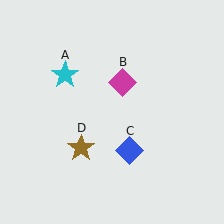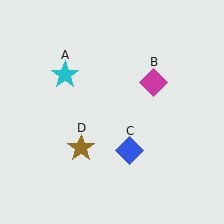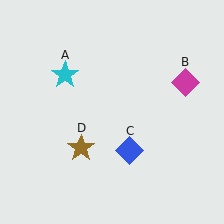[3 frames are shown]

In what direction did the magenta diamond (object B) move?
The magenta diamond (object B) moved right.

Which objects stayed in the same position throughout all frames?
Cyan star (object A) and blue diamond (object C) and brown star (object D) remained stationary.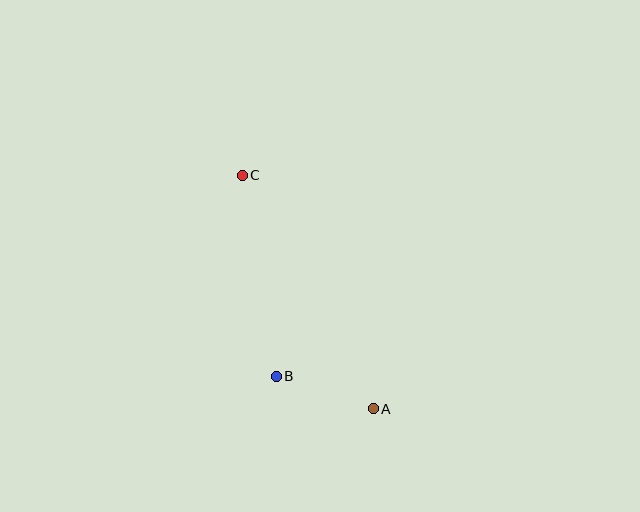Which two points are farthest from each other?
Points A and C are farthest from each other.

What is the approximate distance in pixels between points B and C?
The distance between B and C is approximately 204 pixels.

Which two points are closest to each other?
Points A and B are closest to each other.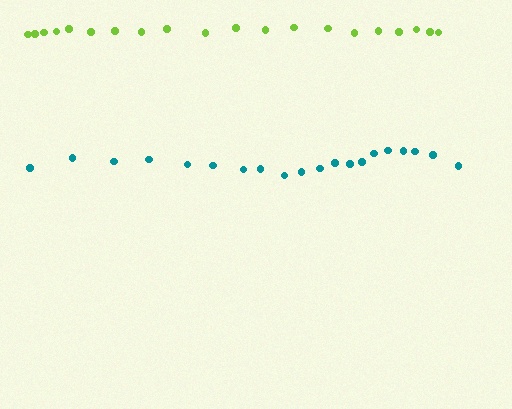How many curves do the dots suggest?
There are 2 distinct paths.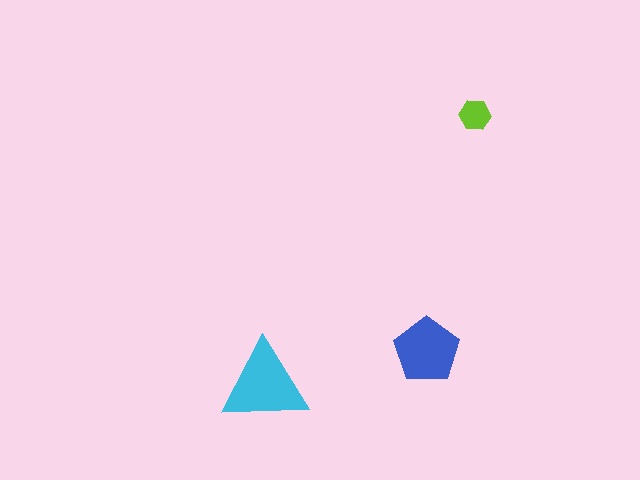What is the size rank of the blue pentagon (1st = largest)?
2nd.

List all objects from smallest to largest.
The lime hexagon, the blue pentagon, the cyan triangle.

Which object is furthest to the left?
The cyan triangle is leftmost.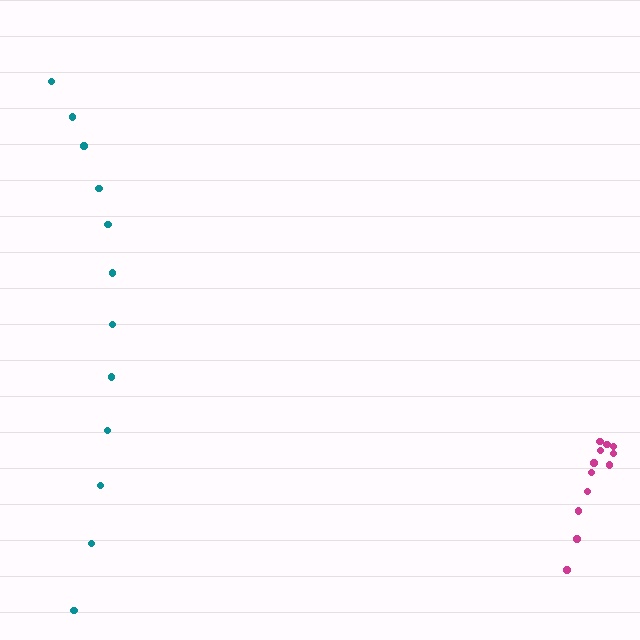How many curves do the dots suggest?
There are 2 distinct paths.